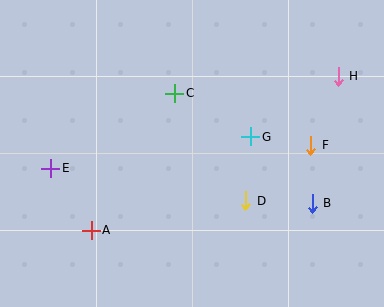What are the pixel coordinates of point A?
Point A is at (91, 230).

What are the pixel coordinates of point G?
Point G is at (251, 137).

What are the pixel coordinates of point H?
Point H is at (338, 76).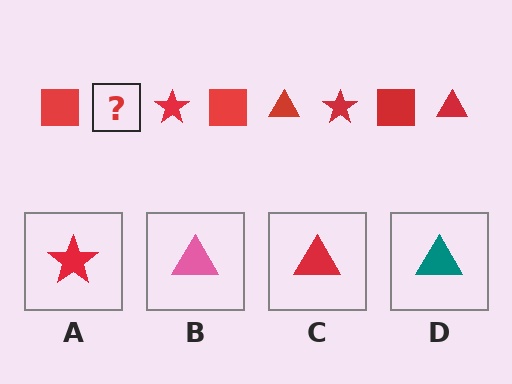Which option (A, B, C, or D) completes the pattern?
C.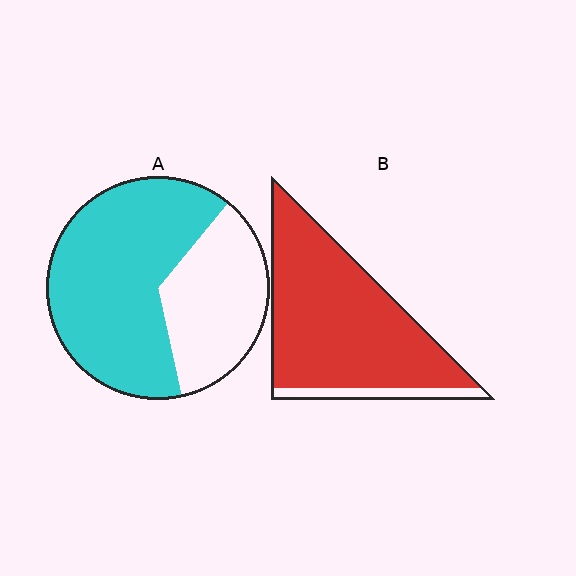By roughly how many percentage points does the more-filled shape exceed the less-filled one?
By roughly 25 percentage points (B over A).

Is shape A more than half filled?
Yes.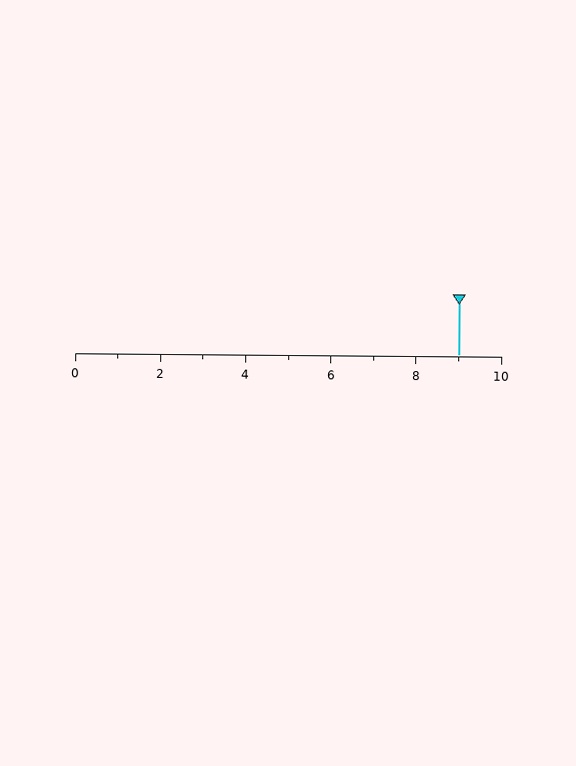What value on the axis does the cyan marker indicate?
The marker indicates approximately 9.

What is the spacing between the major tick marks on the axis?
The major ticks are spaced 2 apart.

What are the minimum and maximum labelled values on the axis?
The axis runs from 0 to 10.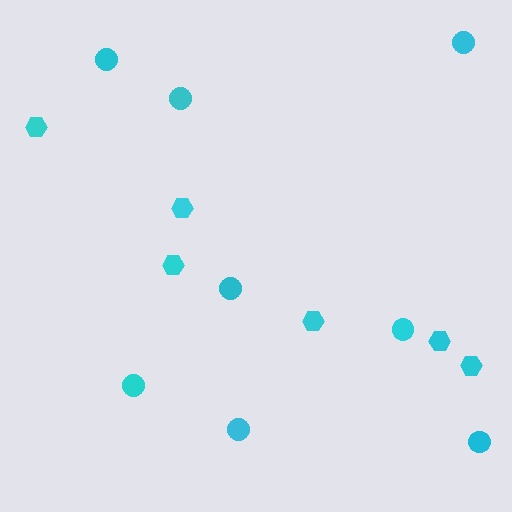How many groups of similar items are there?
There are 2 groups: one group of hexagons (6) and one group of circles (8).